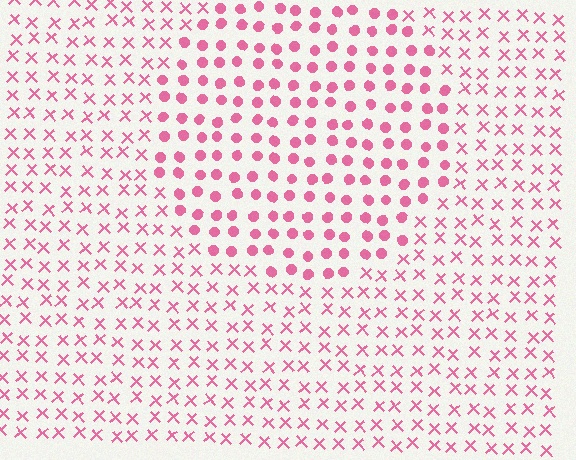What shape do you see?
I see a circle.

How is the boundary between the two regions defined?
The boundary is defined by a change in element shape: circles inside vs. X marks outside. All elements share the same color and spacing.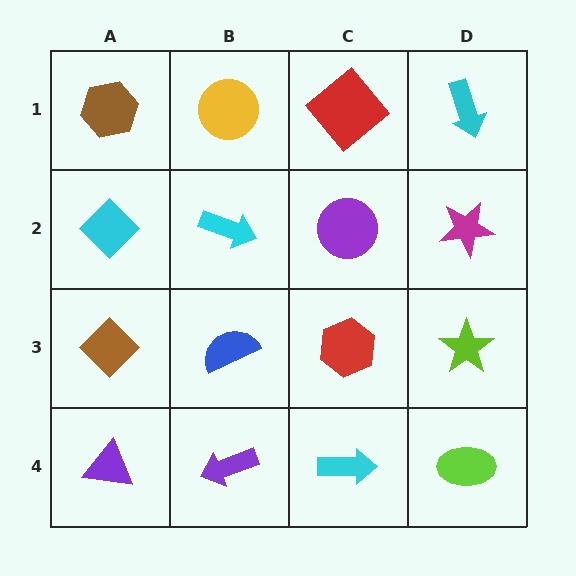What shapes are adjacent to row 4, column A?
A brown diamond (row 3, column A), a purple arrow (row 4, column B).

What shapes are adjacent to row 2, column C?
A red diamond (row 1, column C), a red hexagon (row 3, column C), a cyan arrow (row 2, column B), a magenta star (row 2, column D).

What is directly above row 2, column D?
A cyan arrow.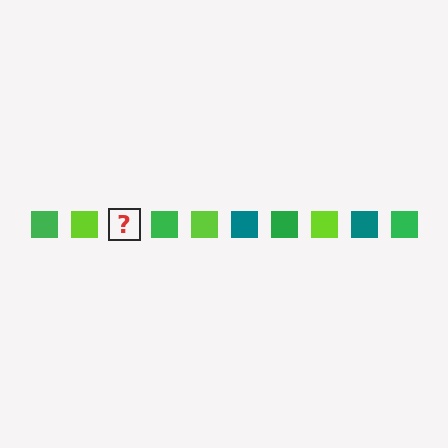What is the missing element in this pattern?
The missing element is a teal square.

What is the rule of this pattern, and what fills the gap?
The rule is that the pattern cycles through green, lime, teal squares. The gap should be filled with a teal square.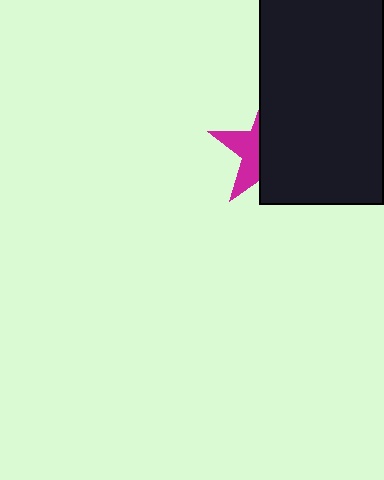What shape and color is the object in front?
The object in front is a black rectangle.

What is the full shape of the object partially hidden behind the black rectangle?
The partially hidden object is a magenta star.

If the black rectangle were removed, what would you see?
You would see the complete magenta star.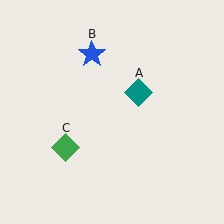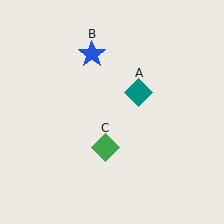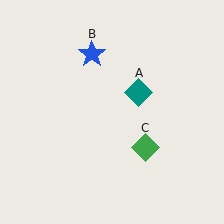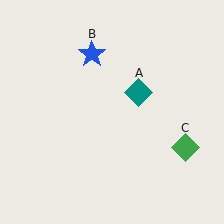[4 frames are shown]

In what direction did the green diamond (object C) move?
The green diamond (object C) moved right.